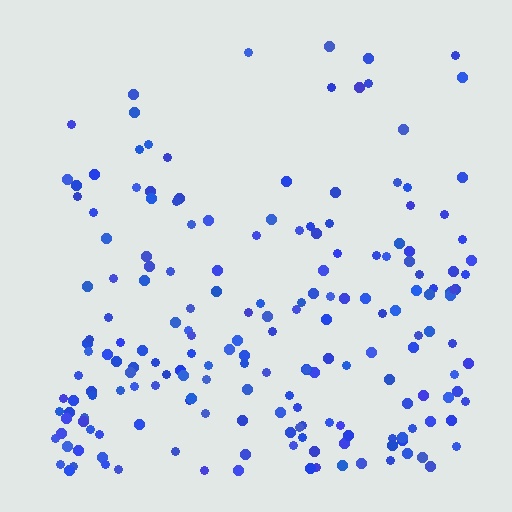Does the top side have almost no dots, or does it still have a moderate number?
Still a moderate number, just noticeably fewer than the bottom.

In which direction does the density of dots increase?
From top to bottom, with the bottom side densest.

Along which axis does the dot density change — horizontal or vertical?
Vertical.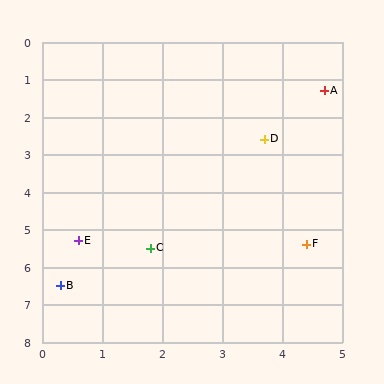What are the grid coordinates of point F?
Point F is at approximately (4.4, 5.4).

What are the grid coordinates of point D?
Point D is at approximately (3.7, 2.6).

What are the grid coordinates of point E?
Point E is at approximately (0.6, 5.3).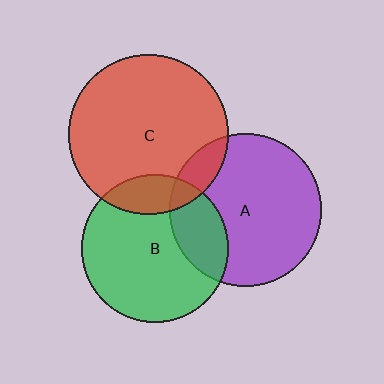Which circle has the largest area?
Circle C (red).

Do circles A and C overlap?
Yes.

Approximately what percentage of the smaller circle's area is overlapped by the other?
Approximately 10%.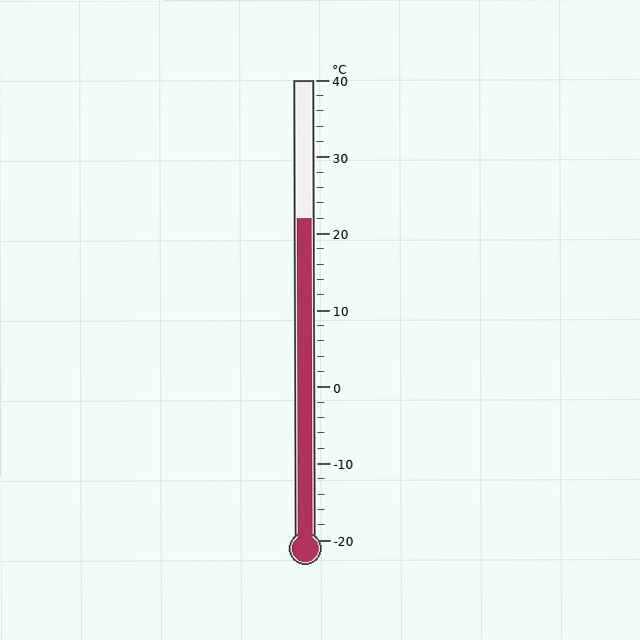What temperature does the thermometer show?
The thermometer shows approximately 22°C.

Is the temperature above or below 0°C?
The temperature is above 0°C.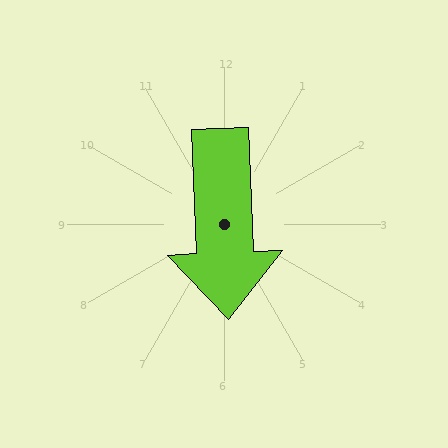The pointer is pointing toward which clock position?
Roughly 6 o'clock.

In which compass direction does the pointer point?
South.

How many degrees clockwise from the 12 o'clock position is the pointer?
Approximately 178 degrees.